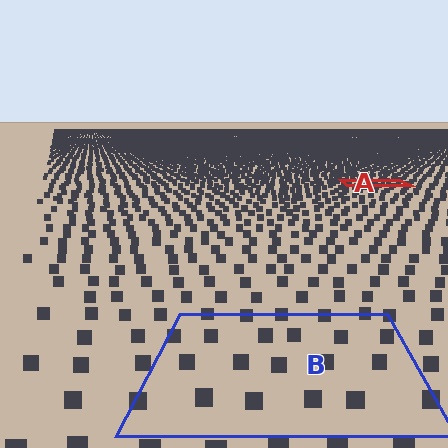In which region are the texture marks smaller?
The texture marks are smaller in region A, because it is farther away.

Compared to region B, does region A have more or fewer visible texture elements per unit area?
Region A has more texture elements per unit area — they are packed more densely because it is farther away.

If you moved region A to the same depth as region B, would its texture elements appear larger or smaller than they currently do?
They would appear larger. At a closer depth, the same texture elements are projected at a bigger on-screen size.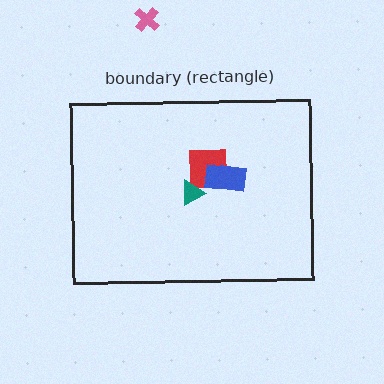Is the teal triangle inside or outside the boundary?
Inside.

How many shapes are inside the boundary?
3 inside, 1 outside.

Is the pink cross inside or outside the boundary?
Outside.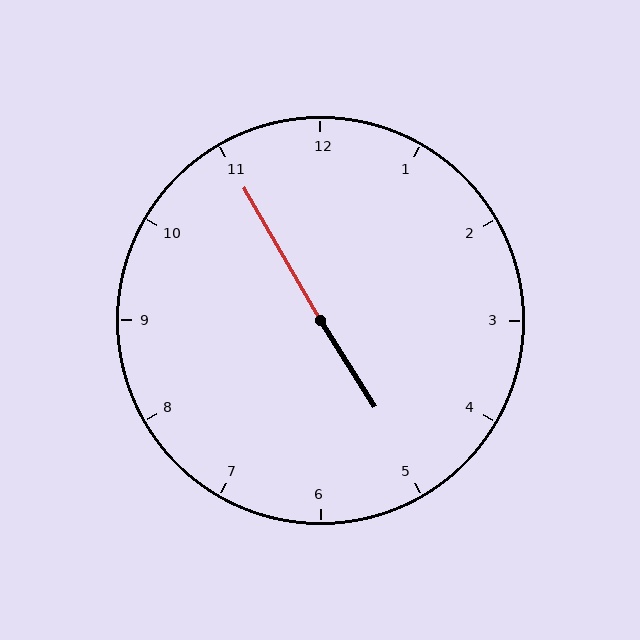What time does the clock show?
4:55.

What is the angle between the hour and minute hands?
Approximately 178 degrees.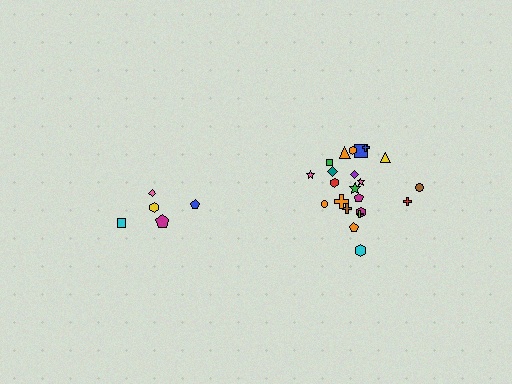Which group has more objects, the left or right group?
The right group.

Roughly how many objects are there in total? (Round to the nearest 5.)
Roughly 25 objects in total.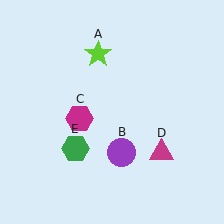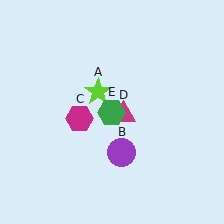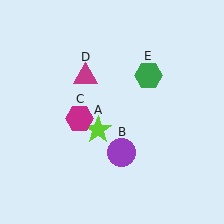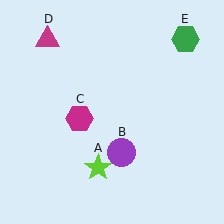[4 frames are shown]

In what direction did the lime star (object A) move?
The lime star (object A) moved down.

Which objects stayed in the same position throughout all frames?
Purple circle (object B) and magenta hexagon (object C) remained stationary.